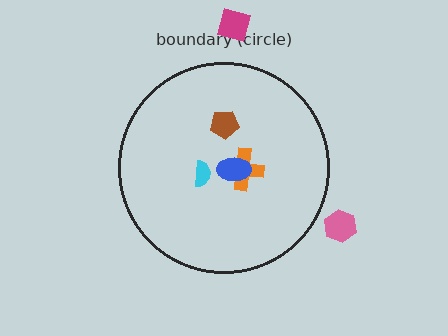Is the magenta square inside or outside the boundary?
Outside.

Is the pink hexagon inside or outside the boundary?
Outside.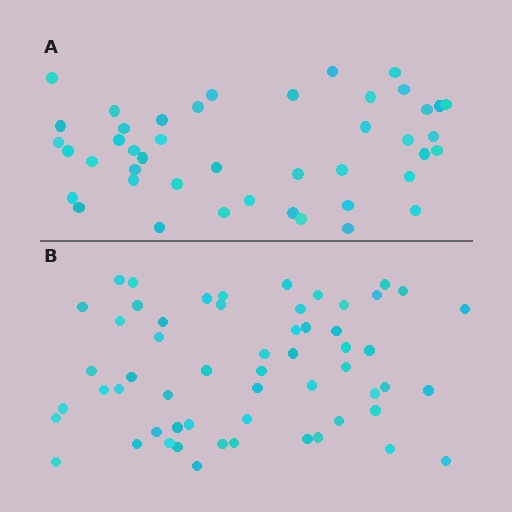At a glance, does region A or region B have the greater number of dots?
Region B (the bottom region) has more dots.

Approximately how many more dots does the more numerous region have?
Region B has approximately 15 more dots than region A.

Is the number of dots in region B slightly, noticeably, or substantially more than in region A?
Region B has noticeably more, but not dramatically so. The ratio is roughly 1.3 to 1.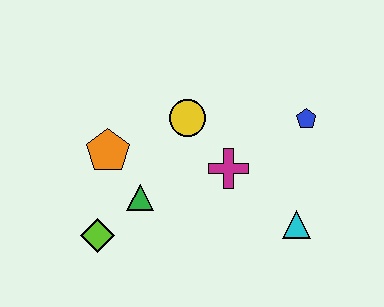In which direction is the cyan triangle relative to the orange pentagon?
The cyan triangle is to the right of the orange pentagon.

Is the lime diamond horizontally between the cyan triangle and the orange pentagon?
No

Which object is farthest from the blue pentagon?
The lime diamond is farthest from the blue pentagon.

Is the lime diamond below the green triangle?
Yes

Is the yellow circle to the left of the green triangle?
No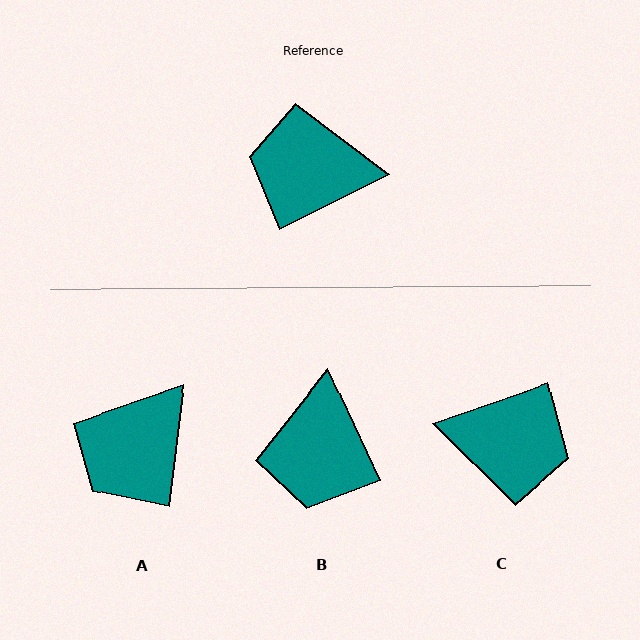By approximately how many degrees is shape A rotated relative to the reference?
Approximately 56 degrees counter-clockwise.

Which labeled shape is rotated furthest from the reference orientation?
C, about 172 degrees away.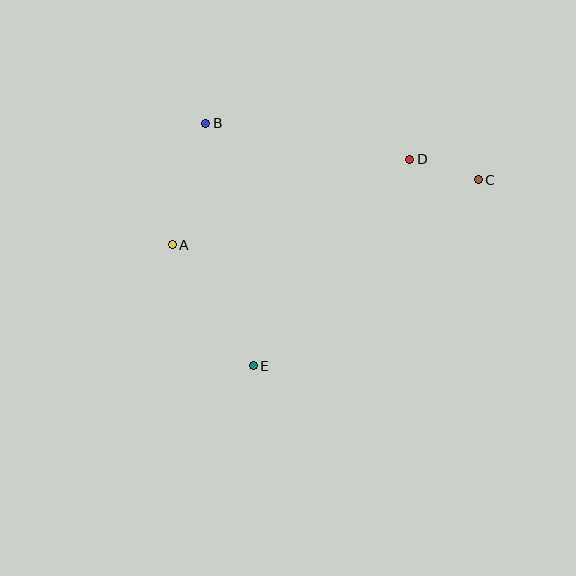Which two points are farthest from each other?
Points A and C are farthest from each other.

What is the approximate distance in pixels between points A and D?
The distance between A and D is approximately 252 pixels.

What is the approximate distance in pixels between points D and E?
The distance between D and E is approximately 259 pixels.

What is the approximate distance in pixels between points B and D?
The distance between B and D is approximately 207 pixels.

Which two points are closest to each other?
Points C and D are closest to each other.